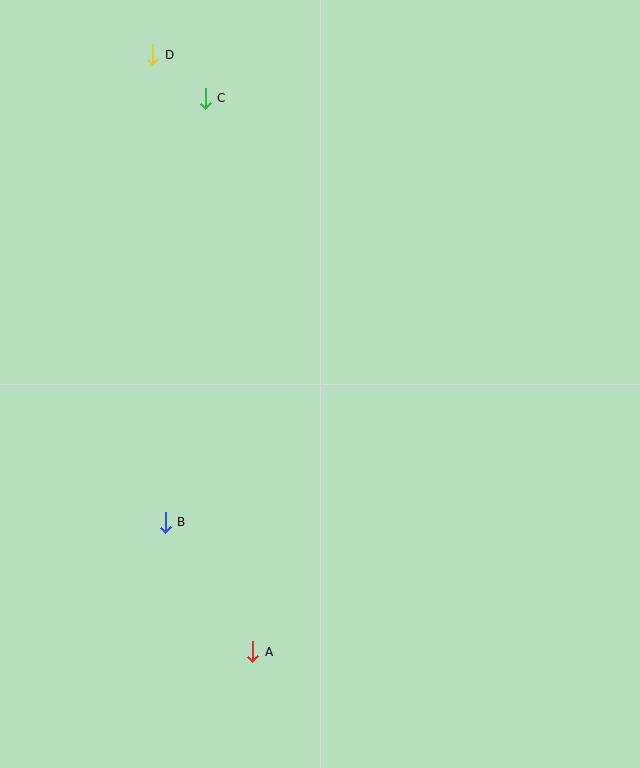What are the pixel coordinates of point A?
Point A is at (253, 652).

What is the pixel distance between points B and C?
The distance between B and C is 426 pixels.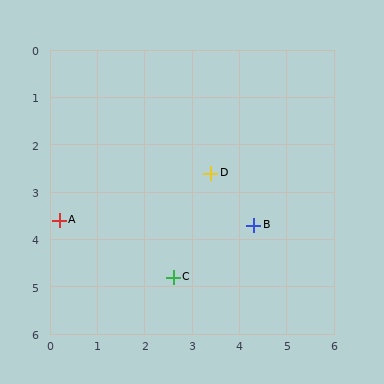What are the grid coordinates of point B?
Point B is at approximately (4.3, 3.7).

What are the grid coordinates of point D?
Point D is at approximately (3.4, 2.6).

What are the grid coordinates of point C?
Point C is at approximately (2.6, 4.8).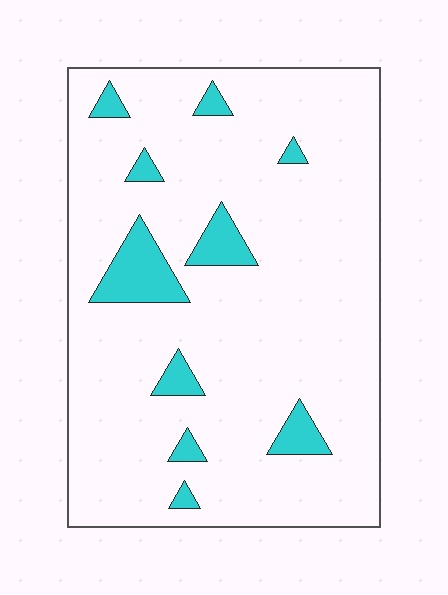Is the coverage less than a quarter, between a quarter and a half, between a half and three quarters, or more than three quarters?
Less than a quarter.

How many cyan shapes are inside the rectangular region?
10.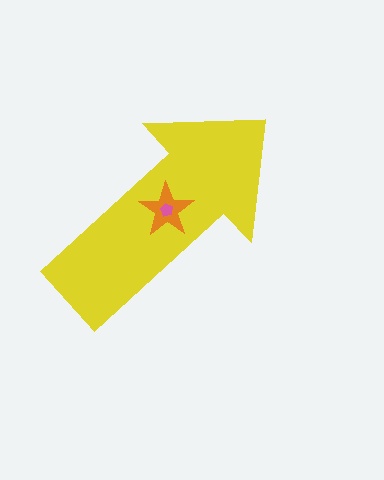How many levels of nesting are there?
3.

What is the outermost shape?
The yellow arrow.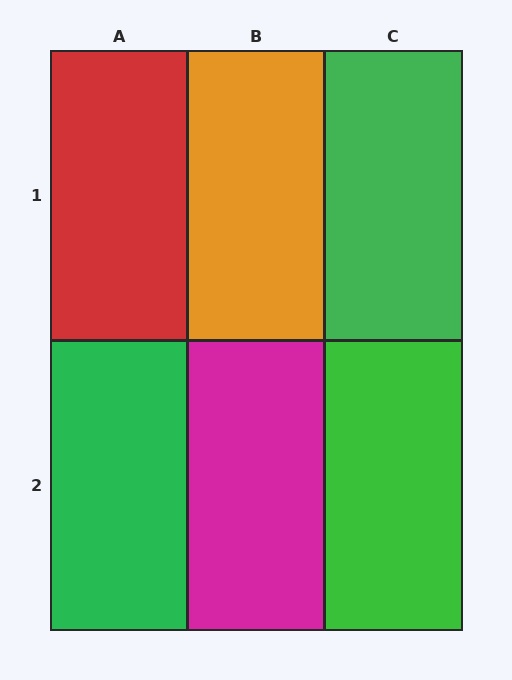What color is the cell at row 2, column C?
Green.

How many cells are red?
1 cell is red.